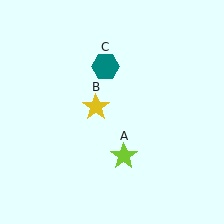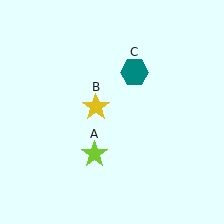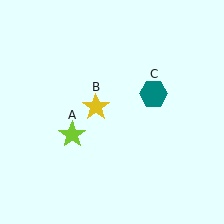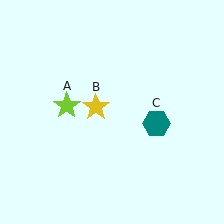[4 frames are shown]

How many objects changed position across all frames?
2 objects changed position: lime star (object A), teal hexagon (object C).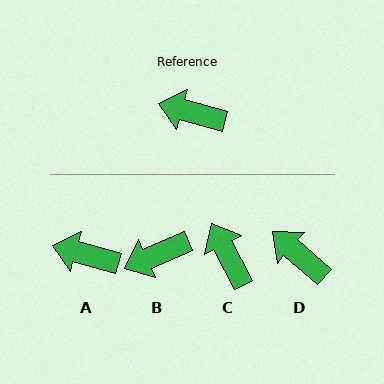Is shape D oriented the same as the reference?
No, it is off by about 26 degrees.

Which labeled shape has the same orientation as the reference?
A.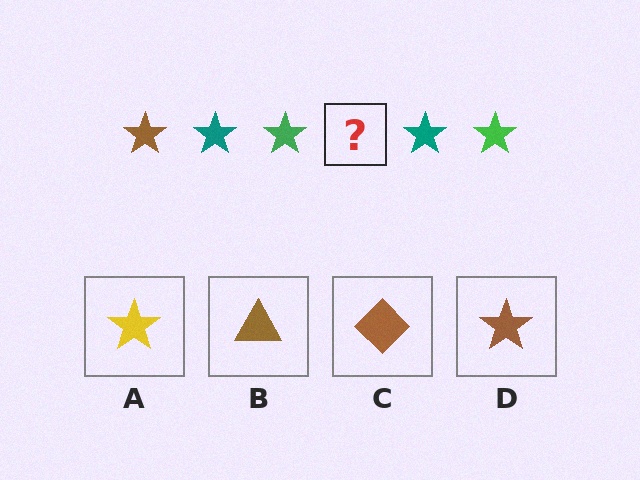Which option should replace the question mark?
Option D.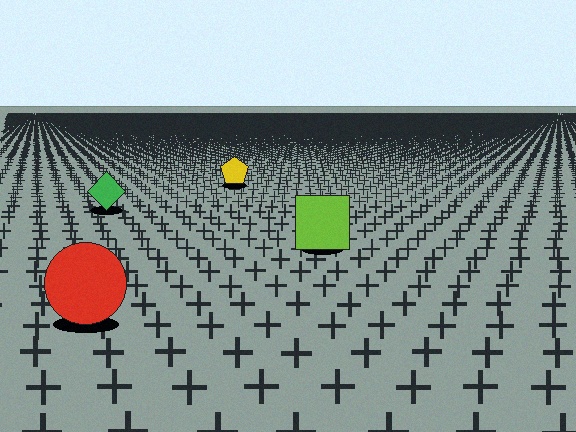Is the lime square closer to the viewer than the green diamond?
Yes. The lime square is closer — you can tell from the texture gradient: the ground texture is coarser near it.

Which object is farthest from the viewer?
The yellow pentagon is farthest from the viewer. It appears smaller and the ground texture around it is denser.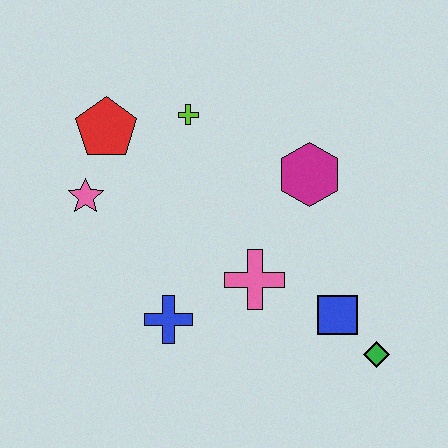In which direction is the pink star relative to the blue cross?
The pink star is above the blue cross.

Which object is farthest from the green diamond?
The red pentagon is farthest from the green diamond.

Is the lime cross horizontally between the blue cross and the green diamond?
Yes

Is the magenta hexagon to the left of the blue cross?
No